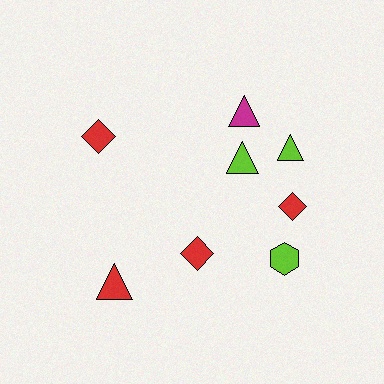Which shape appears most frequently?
Triangle, with 4 objects.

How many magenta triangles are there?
There is 1 magenta triangle.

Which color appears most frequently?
Red, with 4 objects.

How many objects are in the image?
There are 8 objects.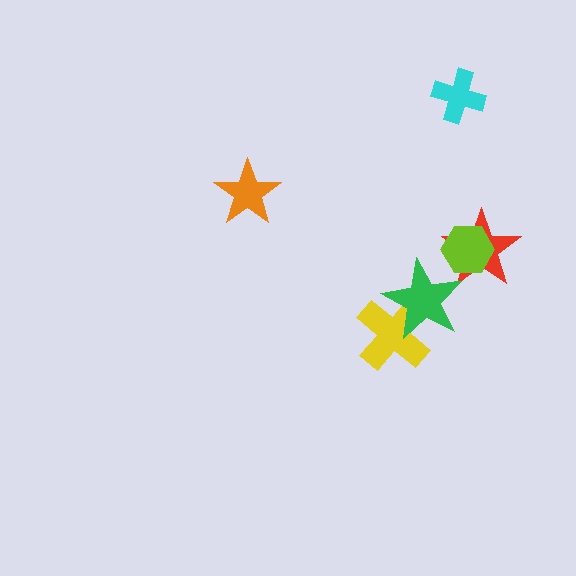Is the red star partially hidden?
Yes, it is partially covered by another shape.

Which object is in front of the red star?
The lime hexagon is in front of the red star.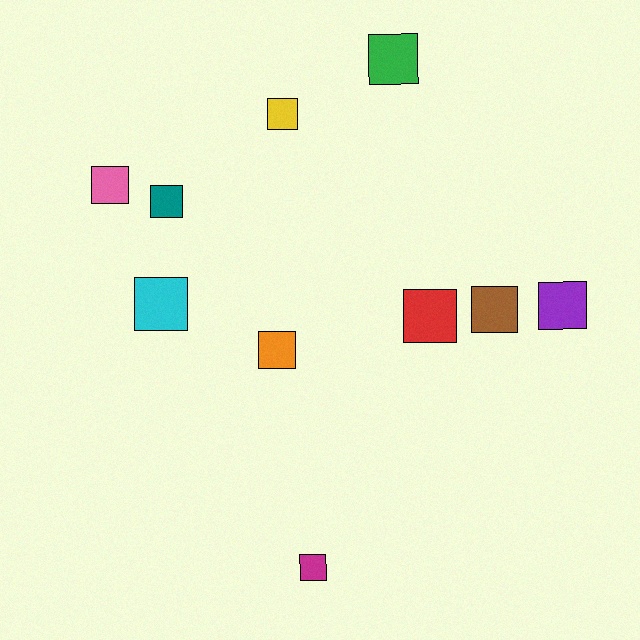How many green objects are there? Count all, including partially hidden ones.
There is 1 green object.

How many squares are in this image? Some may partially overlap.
There are 10 squares.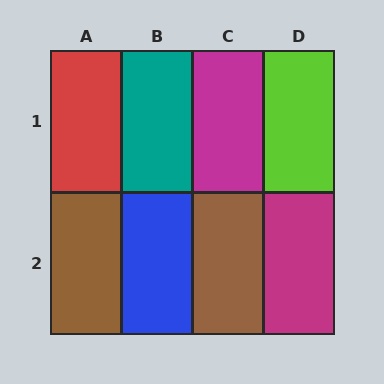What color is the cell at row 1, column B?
Teal.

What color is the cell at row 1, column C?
Magenta.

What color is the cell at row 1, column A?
Red.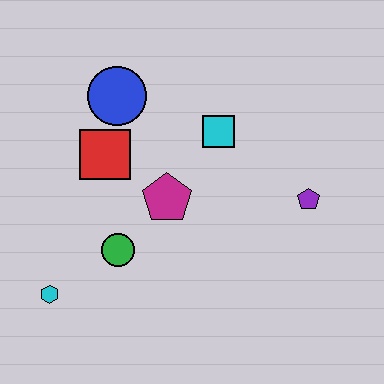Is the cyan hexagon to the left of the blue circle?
Yes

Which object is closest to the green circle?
The magenta pentagon is closest to the green circle.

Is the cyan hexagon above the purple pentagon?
No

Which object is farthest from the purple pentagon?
The cyan hexagon is farthest from the purple pentagon.